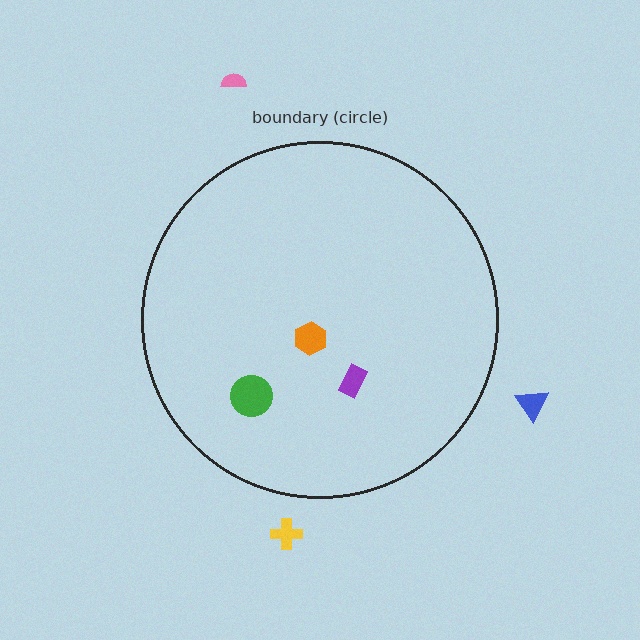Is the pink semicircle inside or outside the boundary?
Outside.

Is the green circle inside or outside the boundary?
Inside.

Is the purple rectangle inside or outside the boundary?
Inside.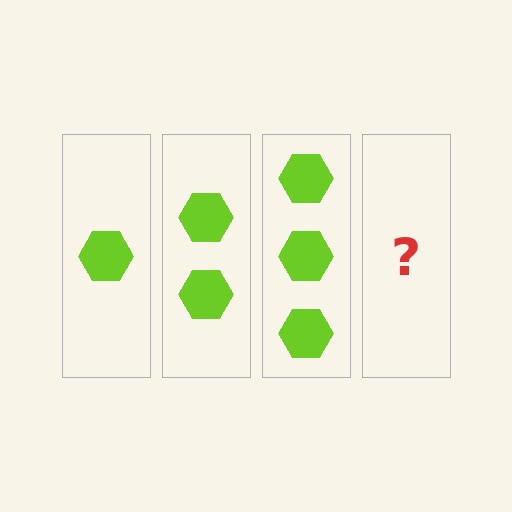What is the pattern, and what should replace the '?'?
The pattern is that each step adds one more hexagon. The '?' should be 4 hexagons.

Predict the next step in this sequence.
The next step is 4 hexagons.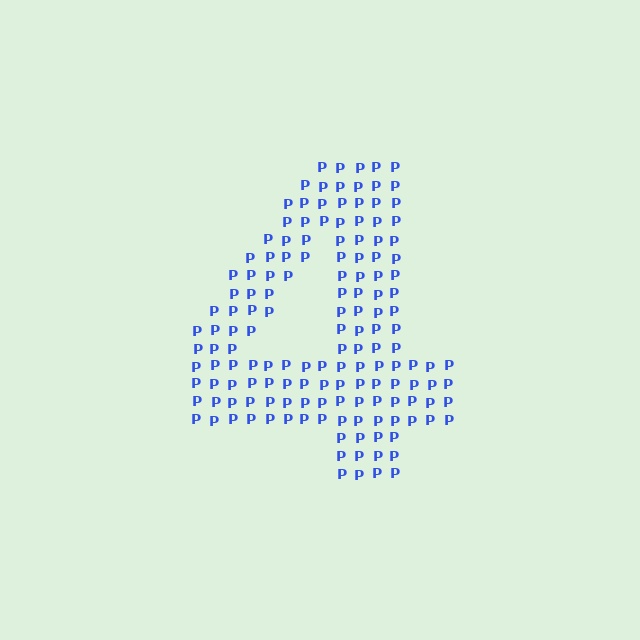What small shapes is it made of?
It is made of small letter P's.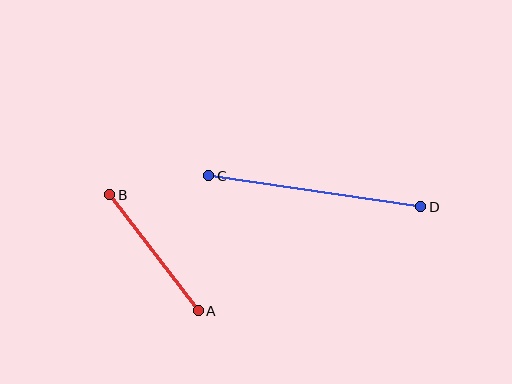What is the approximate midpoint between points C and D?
The midpoint is at approximately (315, 191) pixels.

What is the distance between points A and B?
The distance is approximately 146 pixels.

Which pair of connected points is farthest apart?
Points C and D are farthest apart.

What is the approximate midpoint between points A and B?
The midpoint is at approximately (154, 253) pixels.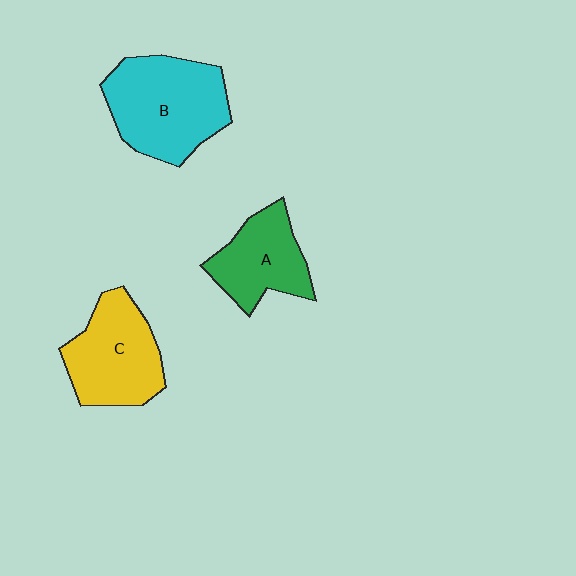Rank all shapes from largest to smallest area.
From largest to smallest: B (cyan), C (yellow), A (green).